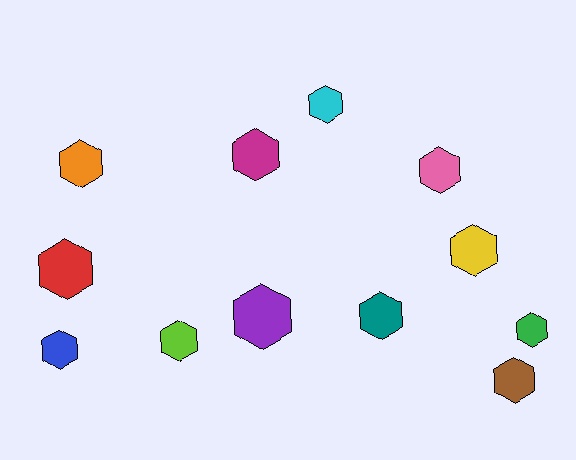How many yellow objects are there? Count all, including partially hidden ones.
There is 1 yellow object.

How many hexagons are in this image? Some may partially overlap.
There are 12 hexagons.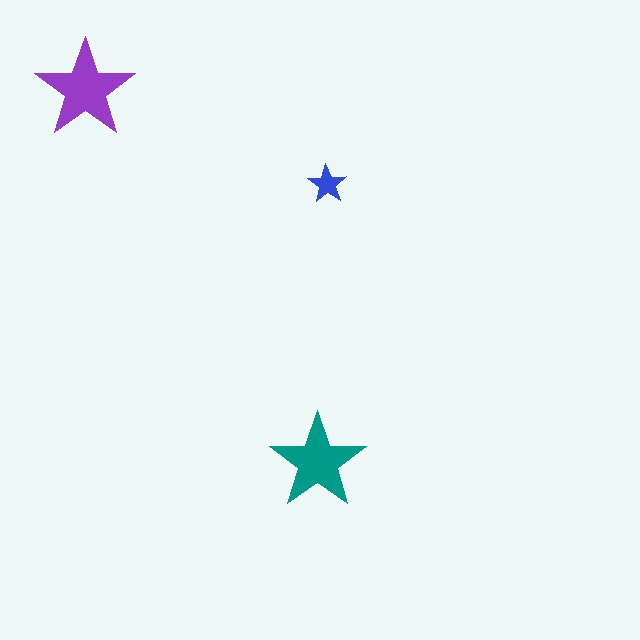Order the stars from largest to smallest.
the purple one, the teal one, the blue one.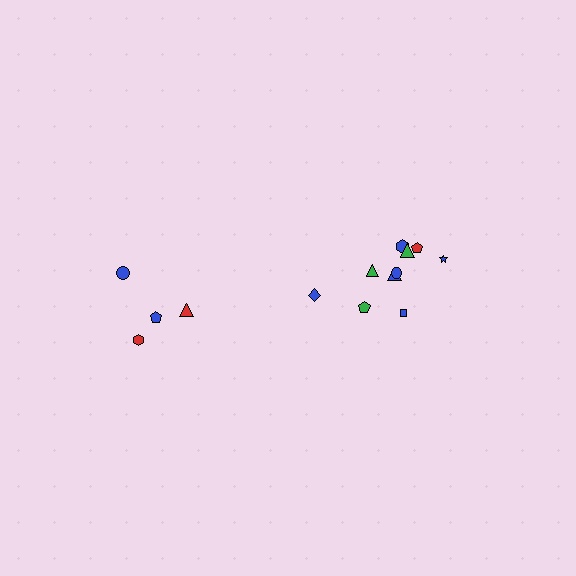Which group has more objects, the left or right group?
The right group.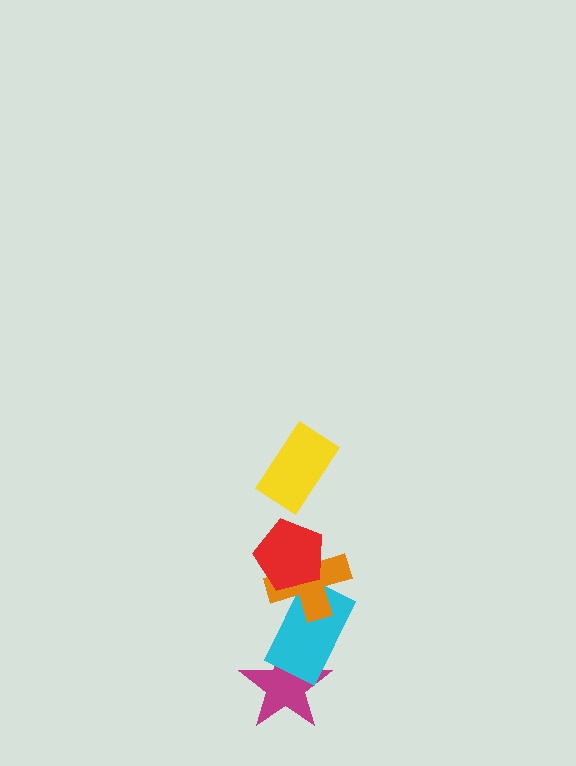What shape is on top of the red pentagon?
The yellow rectangle is on top of the red pentagon.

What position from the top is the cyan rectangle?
The cyan rectangle is 4th from the top.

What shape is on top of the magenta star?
The cyan rectangle is on top of the magenta star.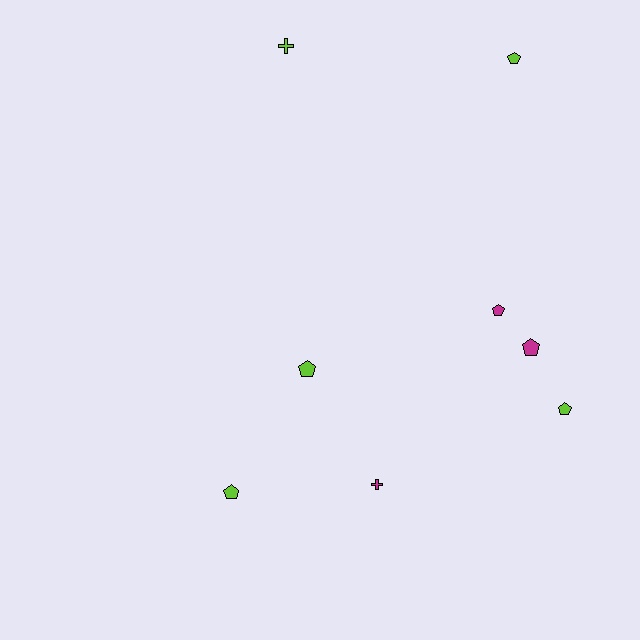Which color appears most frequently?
Lime, with 5 objects.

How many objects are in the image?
There are 8 objects.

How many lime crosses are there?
There is 1 lime cross.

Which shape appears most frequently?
Pentagon, with 6 objects.